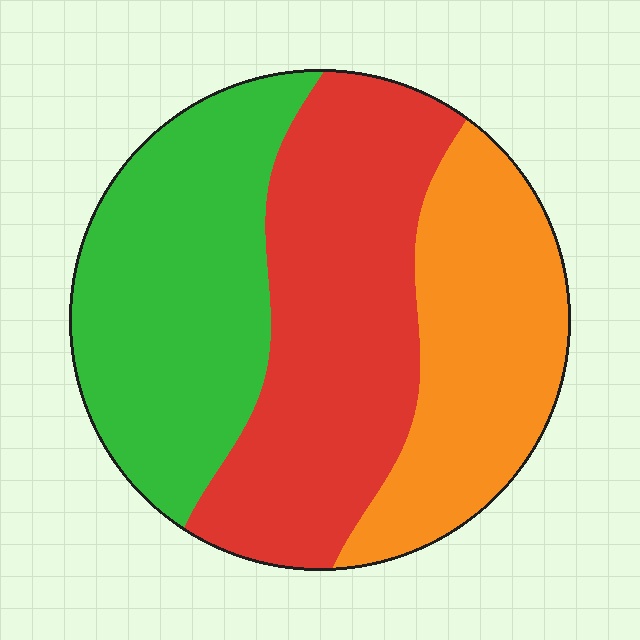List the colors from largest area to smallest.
From largest to smallest: red, green, orange.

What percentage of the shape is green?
Green takes up about one third (1/3) of the shape.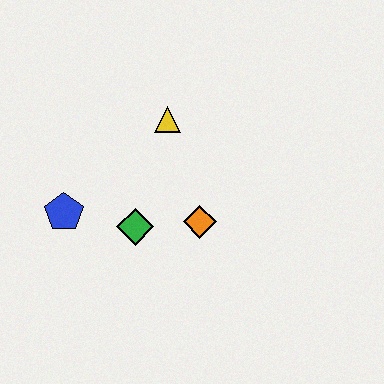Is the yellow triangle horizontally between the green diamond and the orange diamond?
Yes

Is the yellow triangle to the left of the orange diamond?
Yes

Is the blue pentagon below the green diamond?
No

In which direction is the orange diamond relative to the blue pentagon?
The orange diamond is to the right of the blue pentagon.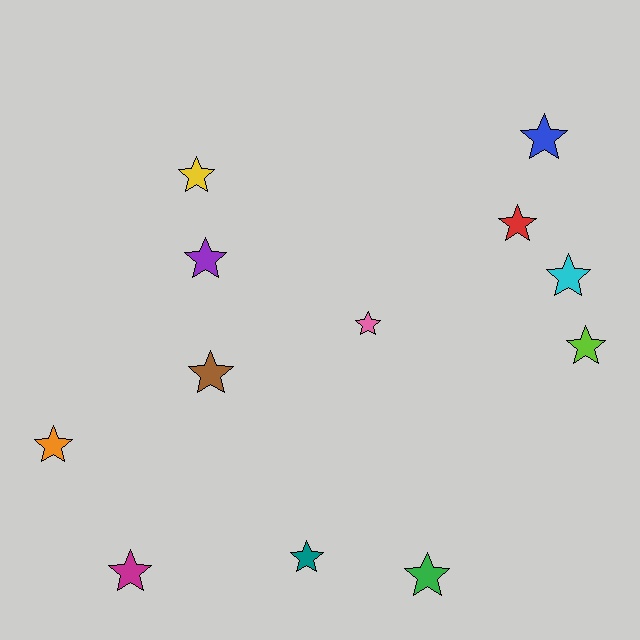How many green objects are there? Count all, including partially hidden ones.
There is 1 green object.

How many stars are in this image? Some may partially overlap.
There are 12 stars.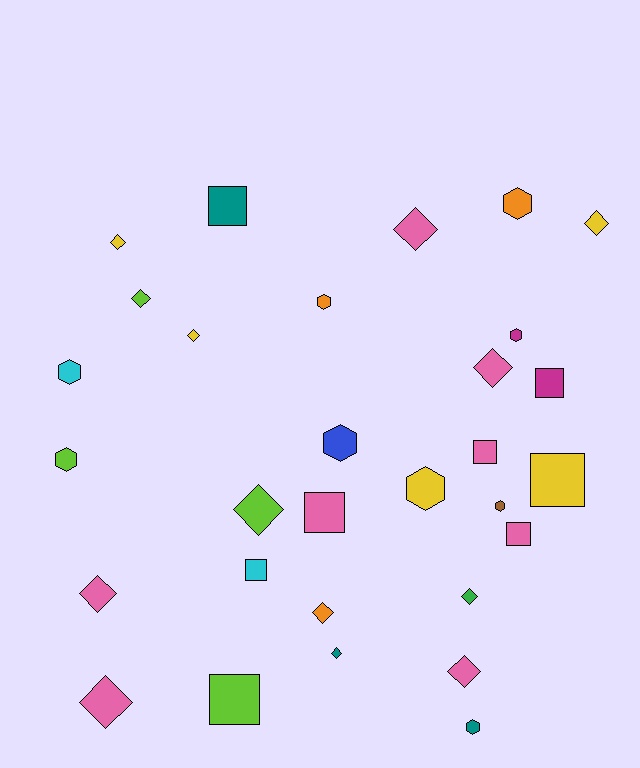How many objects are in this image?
There are 30 objects.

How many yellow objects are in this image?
There are 5 yellow objects.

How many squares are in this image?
There are 8 squares.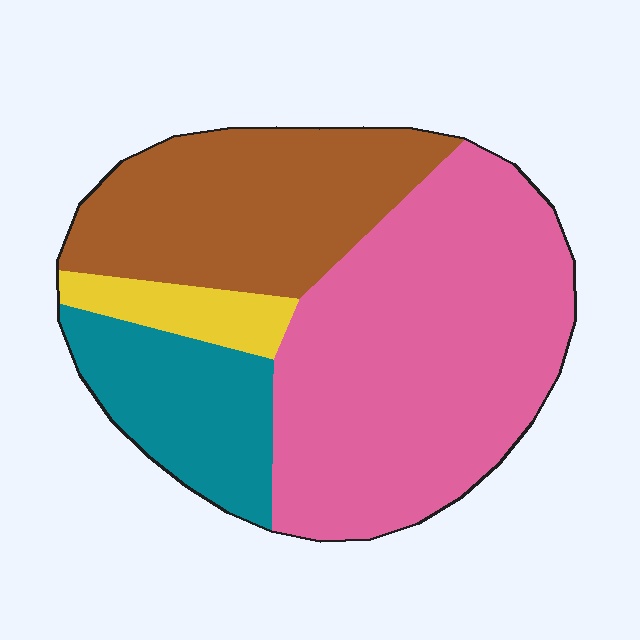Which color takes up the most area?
Pink, at roughly 50%.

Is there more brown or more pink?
Pink.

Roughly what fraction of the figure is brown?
Brown takes up between a sixth and a third of the figure.